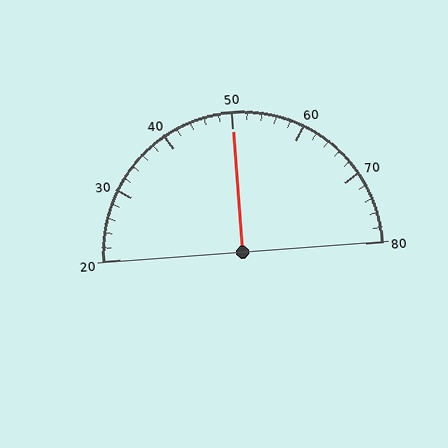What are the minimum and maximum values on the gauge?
The gauge ranges from 20 to 80.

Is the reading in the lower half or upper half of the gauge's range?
The reading is in the upper half of the range (20 to 80).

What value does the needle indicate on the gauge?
The needle indicates approximately 50.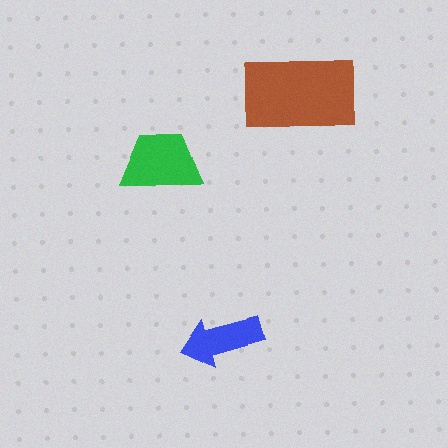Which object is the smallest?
The blue arrow.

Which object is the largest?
The brown rectangle.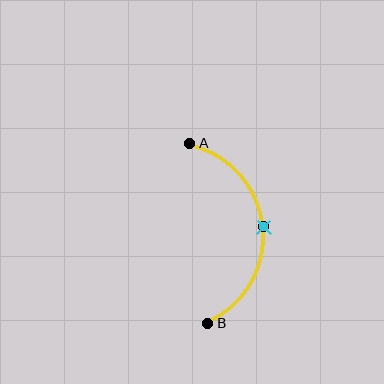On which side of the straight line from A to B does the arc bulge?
The arc bulges to the right of the straight line connecting A and B.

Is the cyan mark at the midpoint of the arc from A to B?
Yes. The cyan mark lies on the arc at equal arc-length from both A and B — it is the arc midpoint.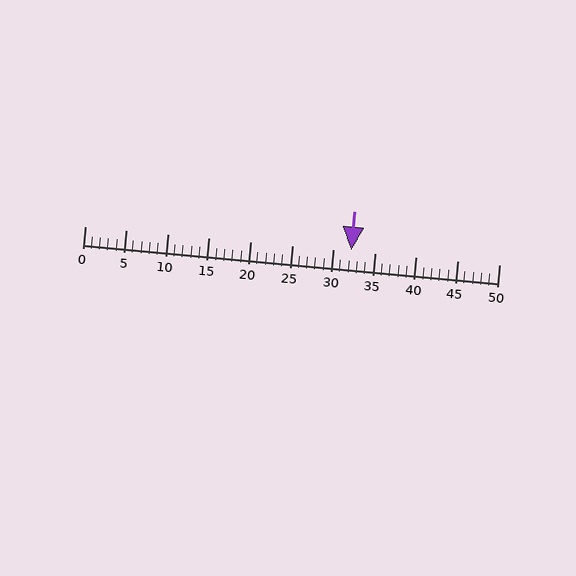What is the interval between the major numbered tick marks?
The major tick marks are spaced 5 units apart.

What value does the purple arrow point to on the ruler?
The purple arrow points to approximately 32.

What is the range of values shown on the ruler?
The ruler shows values from 0 to 50.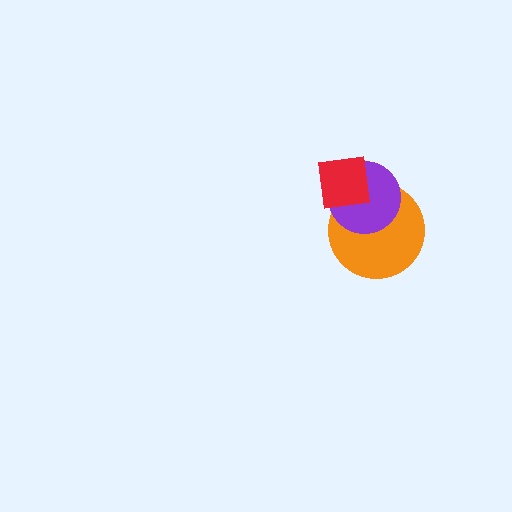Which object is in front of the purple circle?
The red square is in front of the purple circle.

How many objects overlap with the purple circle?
2 objects overlap with the purple circle.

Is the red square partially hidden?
No, no other shape covers it.